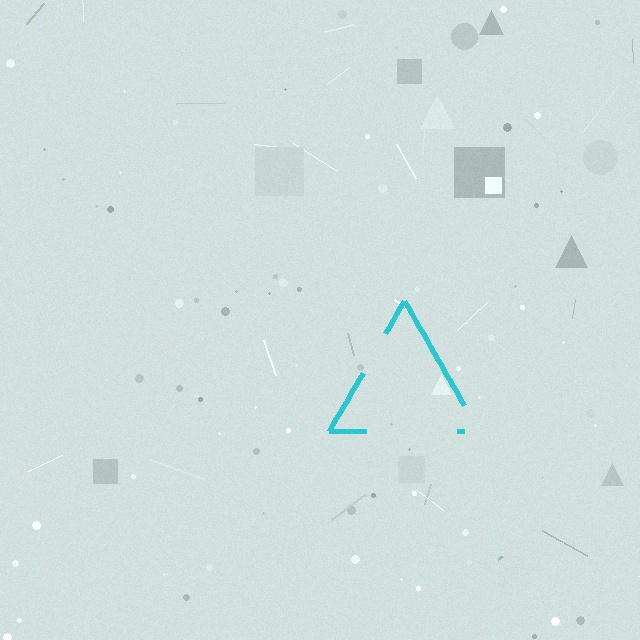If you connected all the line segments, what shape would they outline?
They would outline a triangle.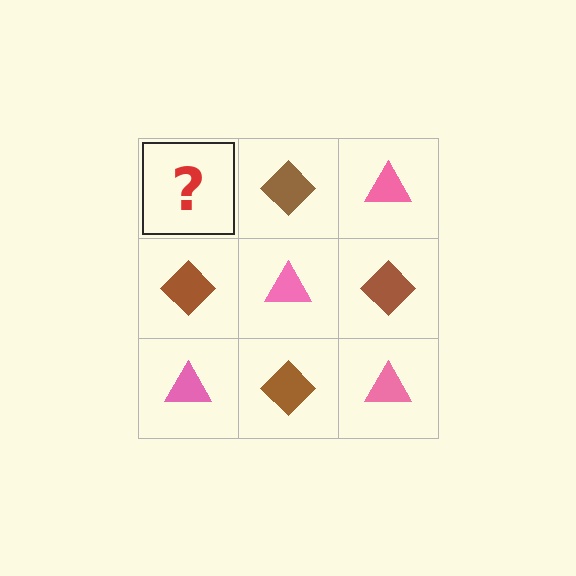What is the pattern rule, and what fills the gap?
The rule is that it alternates pink triangle and brown diamond in a checkerboard pattern. The gap should be filled with a pink triangle.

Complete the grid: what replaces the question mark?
The question mark should be replaced with a pink triangle.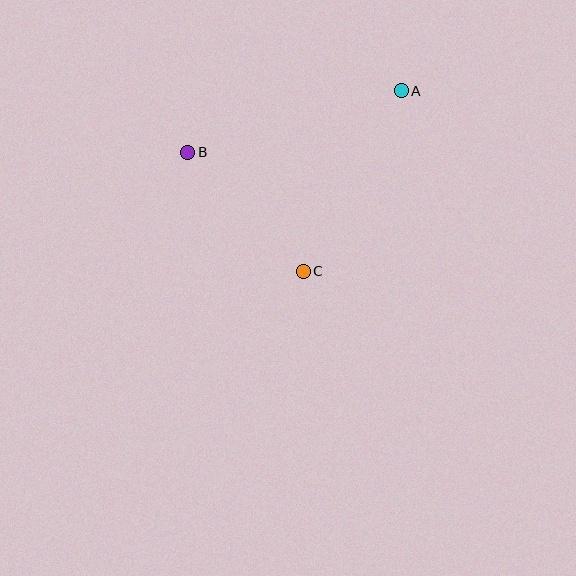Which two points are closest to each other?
Points B and C are closest to each other.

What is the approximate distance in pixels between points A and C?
The distance between A and C is approximately 206 pixels.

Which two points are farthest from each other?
Points A and B are farthest from each other.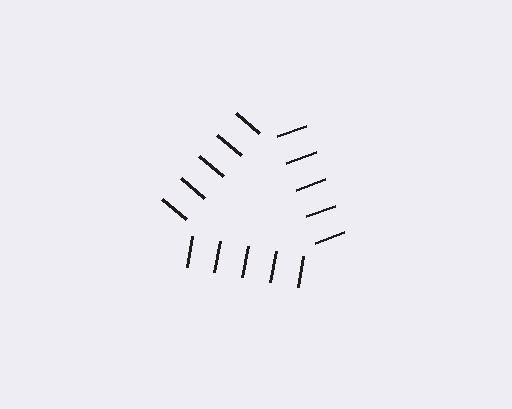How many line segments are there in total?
15 — 5 along each of the 3 edges.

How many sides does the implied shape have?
3 sides — the line-ends trace a triangle.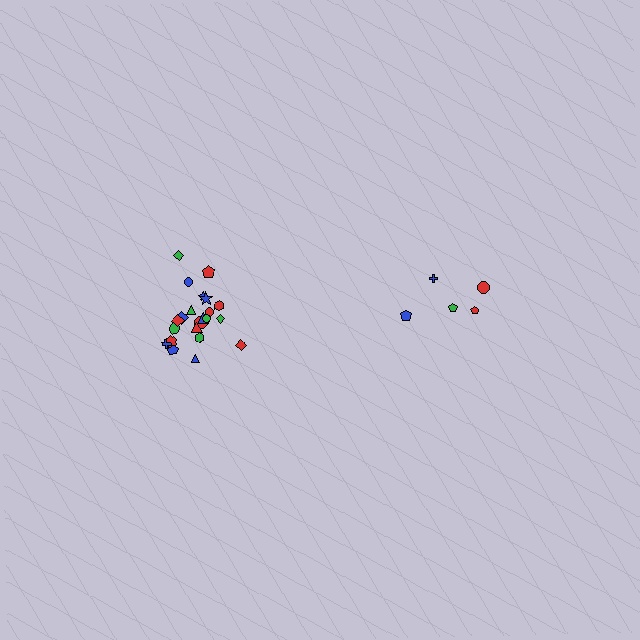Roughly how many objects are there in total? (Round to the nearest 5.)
Roughly 25 objects in total.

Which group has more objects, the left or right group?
The left group.